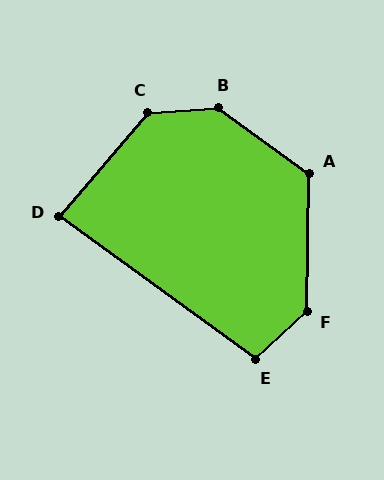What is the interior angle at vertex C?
Approximately 134 degrees (obtuse).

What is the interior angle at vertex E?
Approximately 101 degrees (obtuse).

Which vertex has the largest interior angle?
B, at approximately 140 degrees.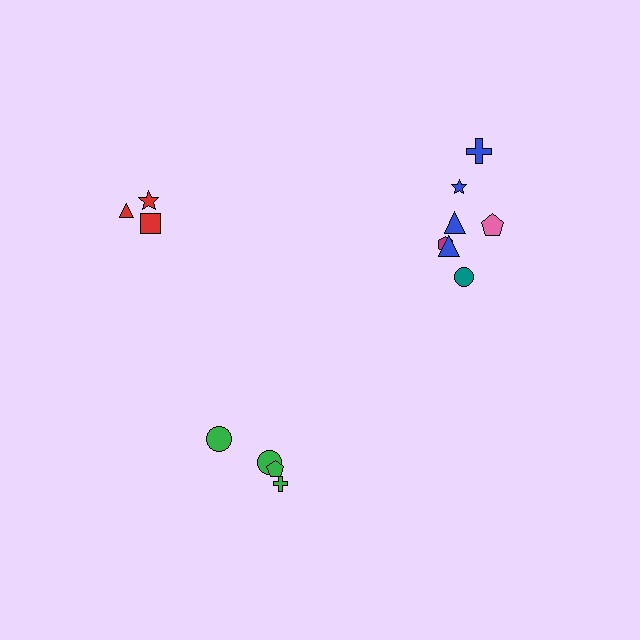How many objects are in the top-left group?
There are 3 objects.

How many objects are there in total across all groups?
There are 14 objects.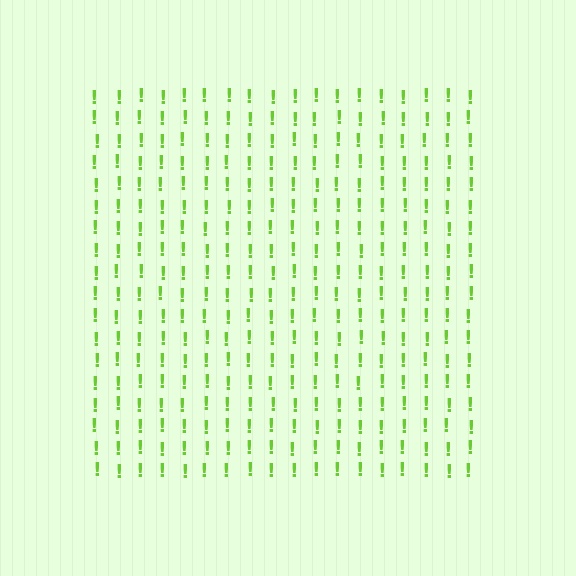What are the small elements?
The small elements are exclamation marks.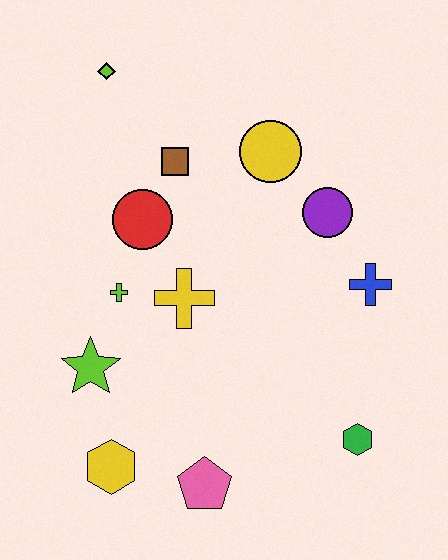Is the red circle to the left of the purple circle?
Yes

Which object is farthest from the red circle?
The green hexagon is farthest from the red circle.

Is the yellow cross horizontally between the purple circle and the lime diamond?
Yes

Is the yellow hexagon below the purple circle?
Yes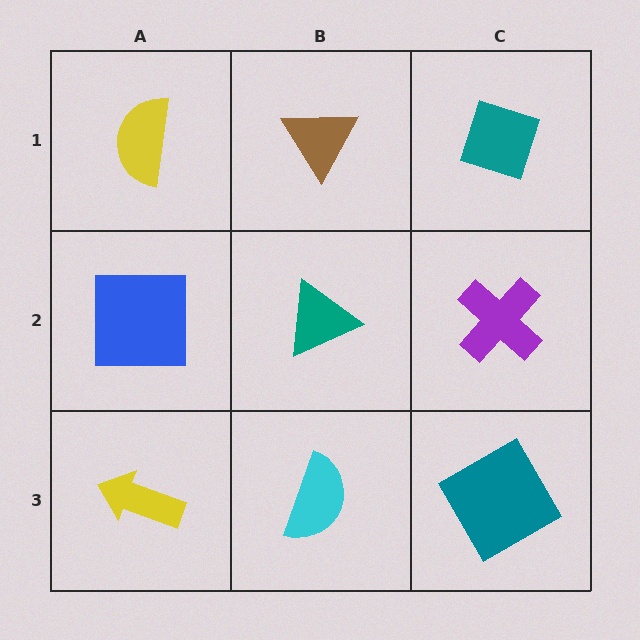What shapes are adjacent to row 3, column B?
A teal triangle (row 2, column B), a yellow arrow (row 3, column A), a teal diamond (row 3, column C).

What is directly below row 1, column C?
A purple cross.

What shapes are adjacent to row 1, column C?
A purple cross (row 2, column C), a brown triangle (row 1, column B).